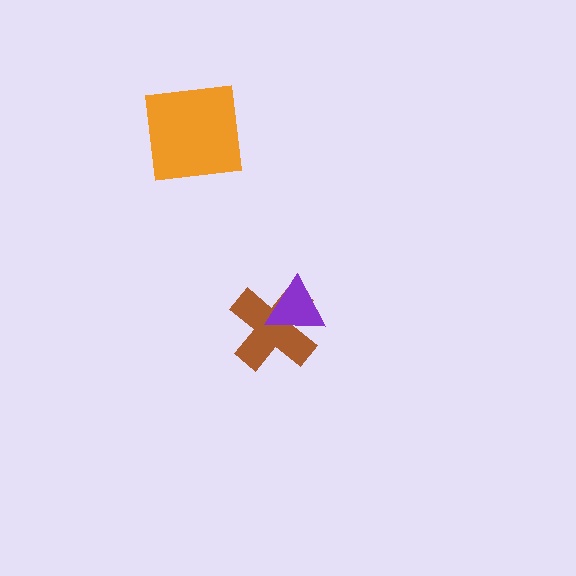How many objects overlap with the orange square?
0 objects overlap with the orange square.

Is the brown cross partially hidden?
Yes, it is partially covered by another shape.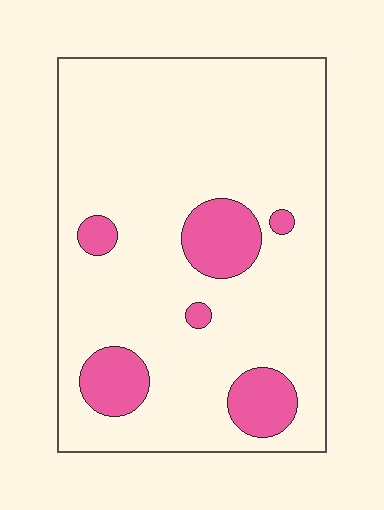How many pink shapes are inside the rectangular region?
6.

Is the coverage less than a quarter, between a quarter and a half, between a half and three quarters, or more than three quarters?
Less than a quarter.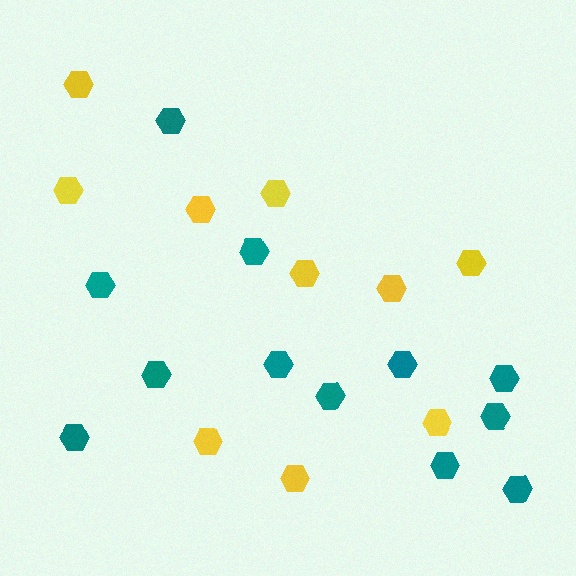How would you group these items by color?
There are 2 groups: one group of yellow hexagons (10) and one group of teal hexagons (12).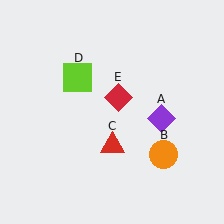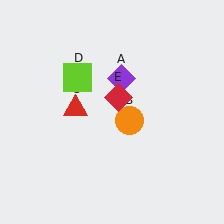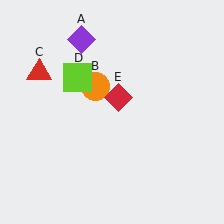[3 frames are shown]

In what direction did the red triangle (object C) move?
The red triangle (object C) moved up and to the left.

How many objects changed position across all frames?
3 objects changed position: purple diamond (object A), orange circle (object B), red triangle (object C).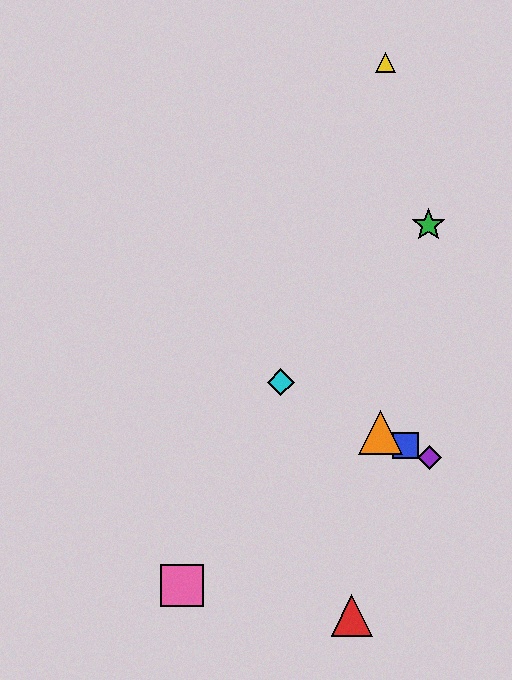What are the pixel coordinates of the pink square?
The pink square is at (182, 586).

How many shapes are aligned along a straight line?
4 shapes (the blue square, the purple diamond, the orange triangle, the cyan diamond) are aligned along a straight line.